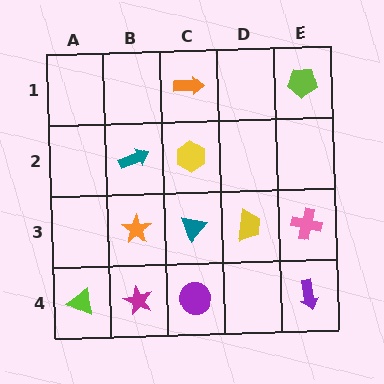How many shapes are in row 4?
4 shapes.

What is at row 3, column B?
An orange star.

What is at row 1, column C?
An orange arrow.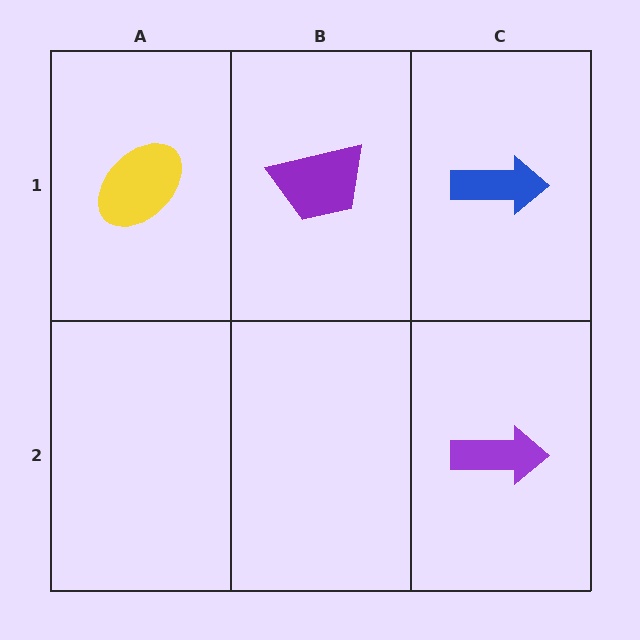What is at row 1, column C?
A blue arrow.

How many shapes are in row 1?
3 shapes.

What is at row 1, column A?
A yellow ellipse.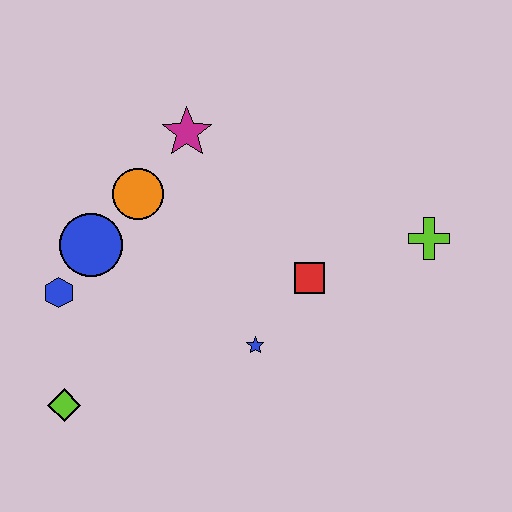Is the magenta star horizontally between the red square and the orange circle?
Yes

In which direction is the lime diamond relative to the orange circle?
The lime diamond is below the orange circle.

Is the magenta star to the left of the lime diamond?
No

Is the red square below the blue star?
No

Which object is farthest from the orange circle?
The lime cross is farthest from the orange circle.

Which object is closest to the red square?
The blue star is closest to the red square.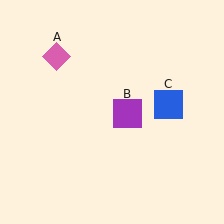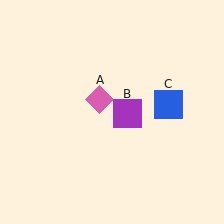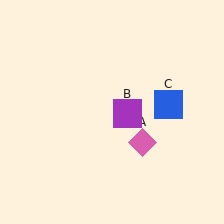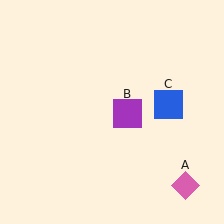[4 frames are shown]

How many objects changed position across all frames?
1 object changed position: pink diamond (object A).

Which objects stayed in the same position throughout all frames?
Purple square (object B) and blue square (object C) remained stationary.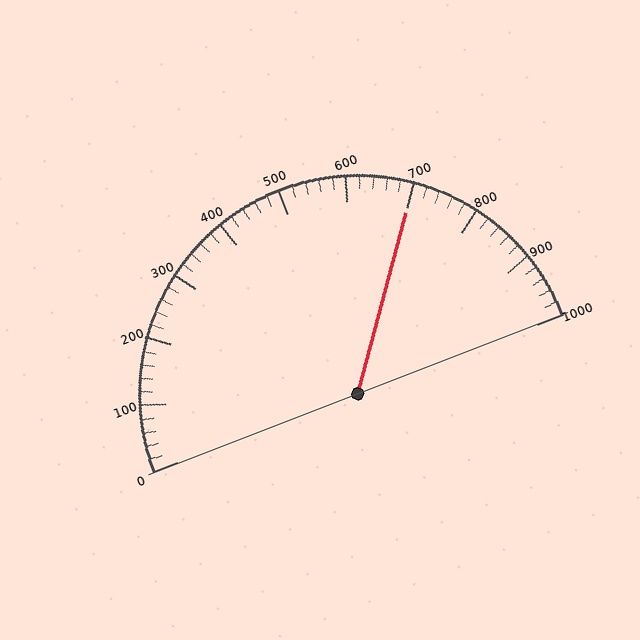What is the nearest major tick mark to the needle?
The nearest major tick mark is 700.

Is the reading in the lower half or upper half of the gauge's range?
The reading is in the upper half of the range (0 to 1000).